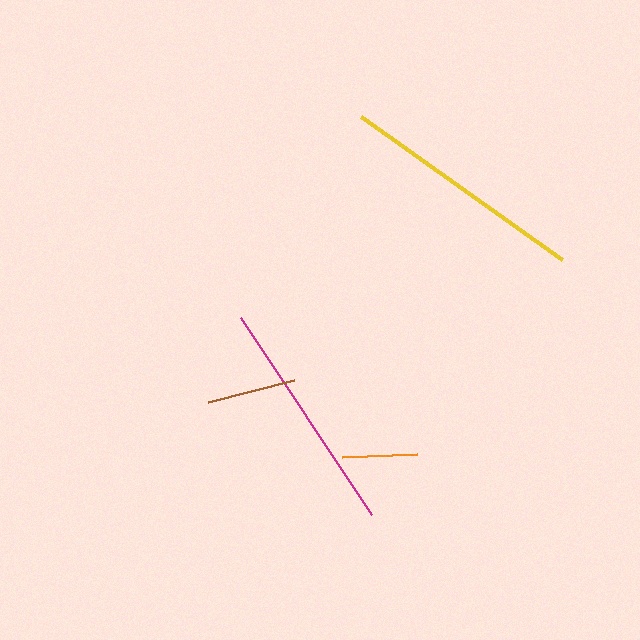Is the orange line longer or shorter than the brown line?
The brown line is longer than the orange line.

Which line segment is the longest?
The yellow line is the longest at approximately 247 pixels.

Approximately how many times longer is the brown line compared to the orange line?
The brown line is approximately 1.2 times the length of the orange line.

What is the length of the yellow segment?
The yellow segment is approximately 247 pixels long.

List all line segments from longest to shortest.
From longest to shortest: yellow, magenta, brown, orange.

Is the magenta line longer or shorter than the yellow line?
The yellow line is longer than the magenta line.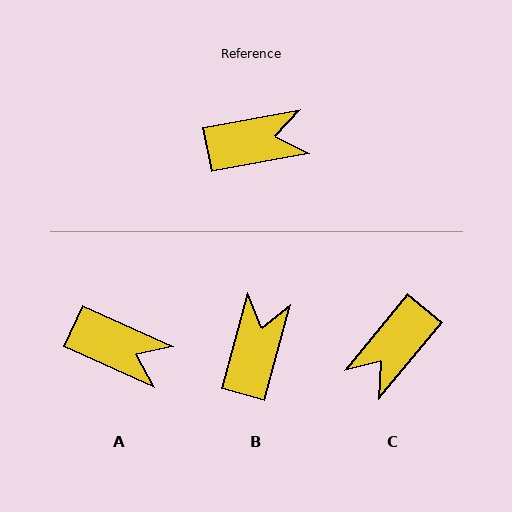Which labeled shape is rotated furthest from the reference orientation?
C, about 140 degrees away.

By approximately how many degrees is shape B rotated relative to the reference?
Approximately 64 degrees counter-clockwise.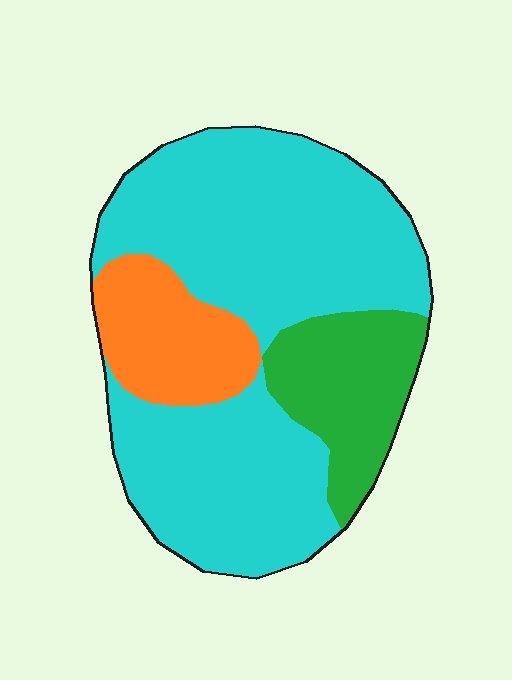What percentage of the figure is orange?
Orange takes up about one sixth (1/6) of the figure.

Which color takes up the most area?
Cyan, at roughly 70%.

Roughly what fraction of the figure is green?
Green takes up about one sixth (1/6) of the figure.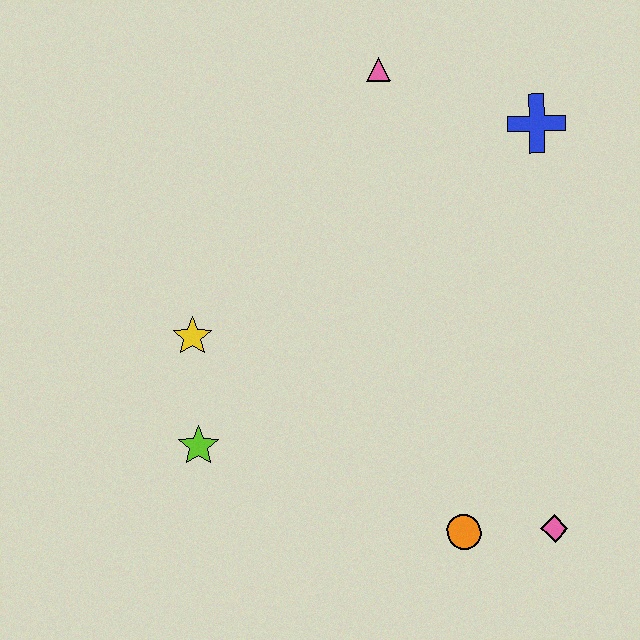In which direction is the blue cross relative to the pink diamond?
The blue cross is above the pink diamond.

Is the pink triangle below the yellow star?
No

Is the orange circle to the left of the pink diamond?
Yes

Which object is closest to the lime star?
The yellow star is closest to the lime star.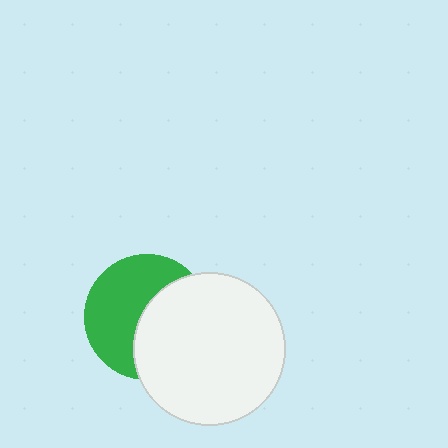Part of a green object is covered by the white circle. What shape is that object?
It is a circle.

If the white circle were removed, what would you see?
You would see the complete green circle.